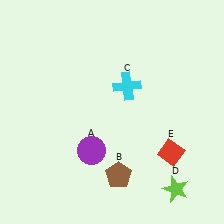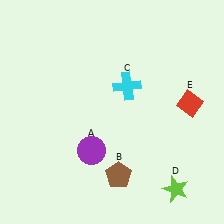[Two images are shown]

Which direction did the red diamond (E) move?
The red diamond (E) moved up.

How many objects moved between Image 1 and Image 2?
1 object moved between the two images.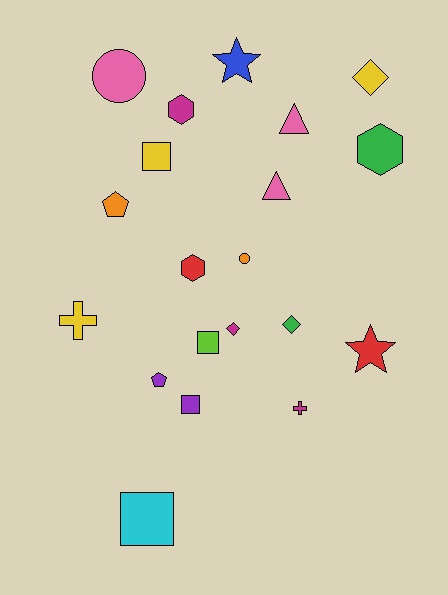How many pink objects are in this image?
There are 3 pink objects.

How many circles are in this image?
There are 2 circles.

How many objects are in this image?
There are 20 objects.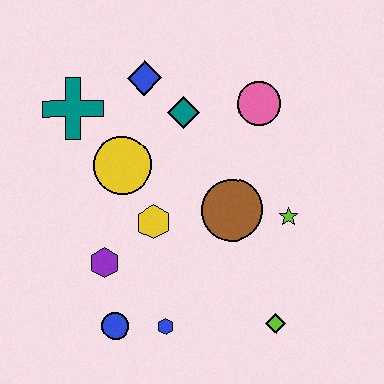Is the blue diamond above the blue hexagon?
Yes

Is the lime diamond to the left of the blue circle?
No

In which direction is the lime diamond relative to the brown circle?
The lime diamond is below the brown circle.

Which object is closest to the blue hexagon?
The blue circle is closest to the blue hexagon.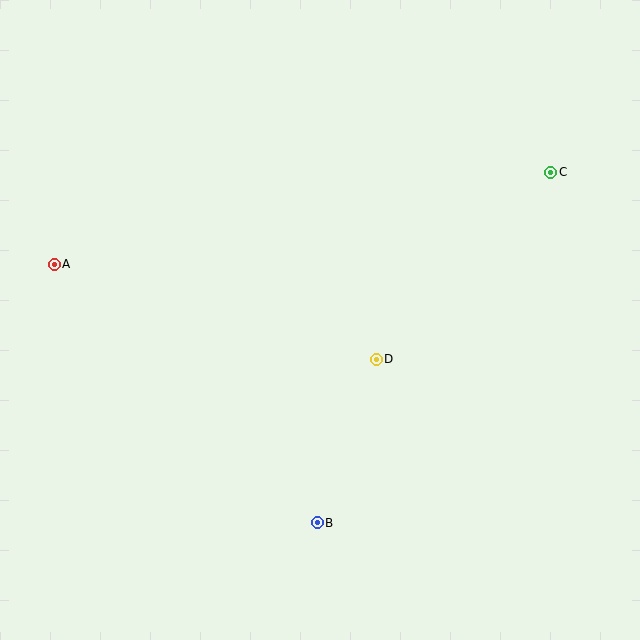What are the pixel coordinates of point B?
Point B is at (317, 523).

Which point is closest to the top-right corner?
Point C is closest to the top-right corner.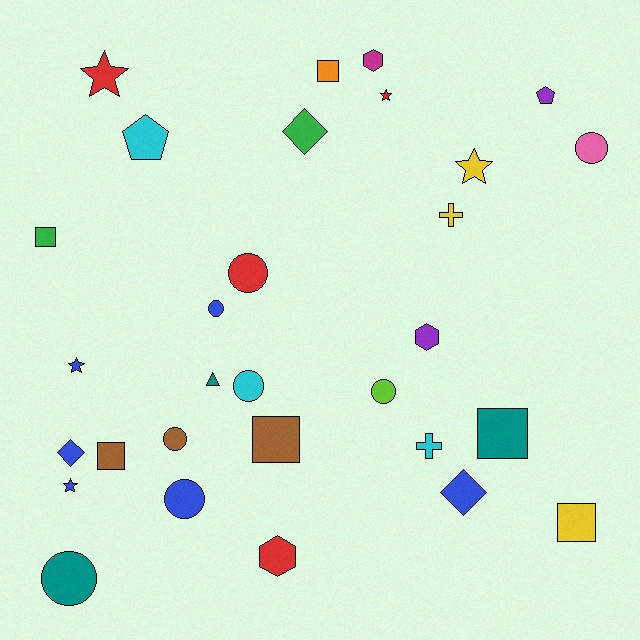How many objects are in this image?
There are 30 objects.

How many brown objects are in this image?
There are 3 brown objects.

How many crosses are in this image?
There are 2 crosses.